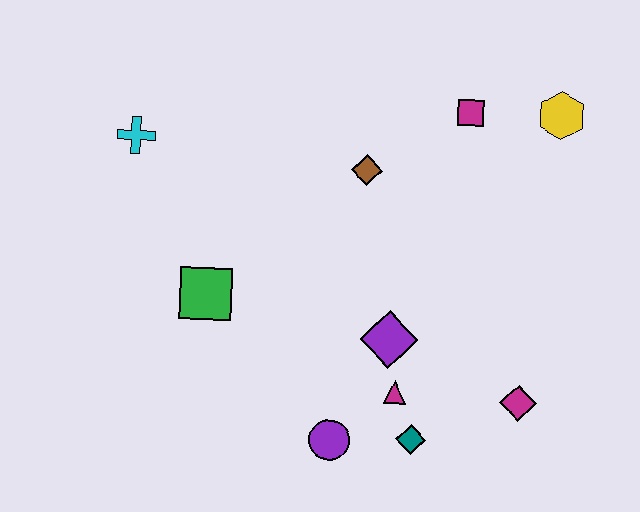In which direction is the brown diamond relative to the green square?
The brown diamond is to the right of the green square.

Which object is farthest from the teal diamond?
The cyan cross is farthest from the teal diamond.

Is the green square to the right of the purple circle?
No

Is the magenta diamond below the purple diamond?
Yes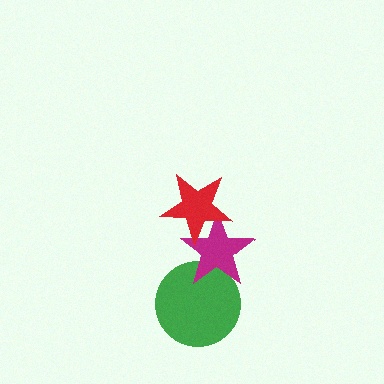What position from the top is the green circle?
The green circle is 3rd from the top.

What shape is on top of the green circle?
The magenta star is on top of the green circle.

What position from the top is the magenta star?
The magenta star is 2nd from the top.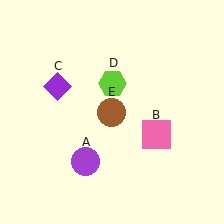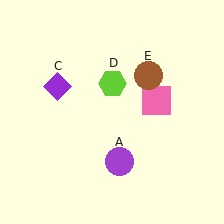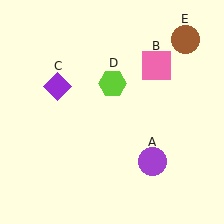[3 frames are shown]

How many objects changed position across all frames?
3 objects changed position: purple circle (object A), pink square (object B), brown circle (object E).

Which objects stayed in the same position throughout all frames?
Purple diamond (object C) and lime hexagon (object D) remained stationary.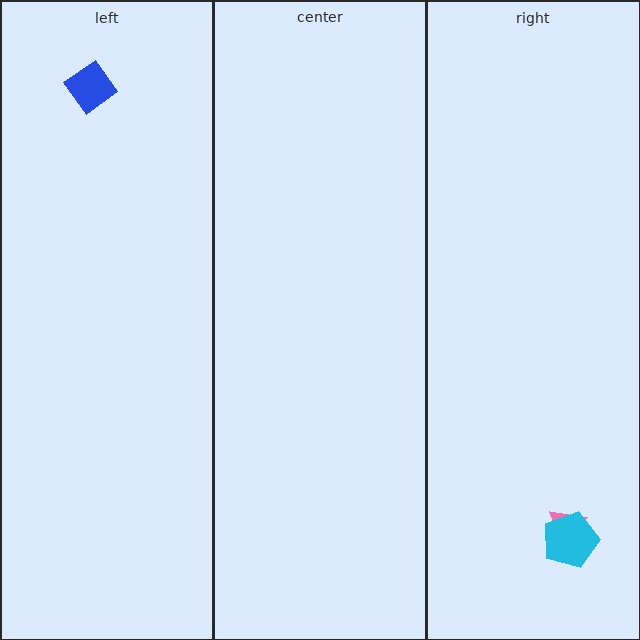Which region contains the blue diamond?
The left region.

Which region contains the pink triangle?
The right region.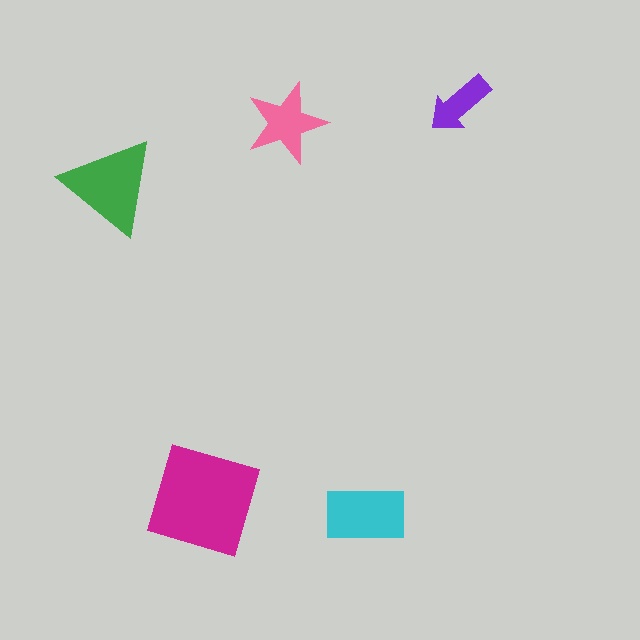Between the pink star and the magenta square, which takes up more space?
The magenta square.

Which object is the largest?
The magenta square.